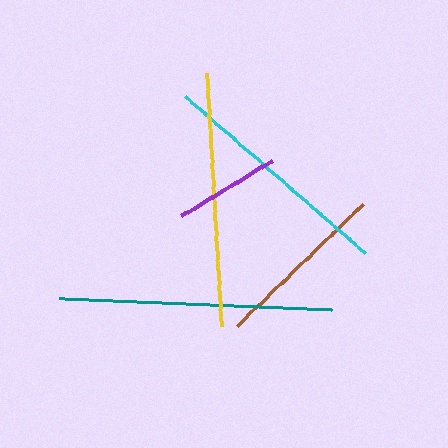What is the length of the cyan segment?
The cyan segment is approximately 238 pixels long.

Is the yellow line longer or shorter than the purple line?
The yellow line is longer than the purple line.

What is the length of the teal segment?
The teal segment is approximately 273 pixels long.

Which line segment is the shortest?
The purple line is the shortest at approximately 106 pixels.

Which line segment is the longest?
The teal line is the longest at approximately 273 pixels.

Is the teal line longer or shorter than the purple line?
The teal line is longer than the purple line.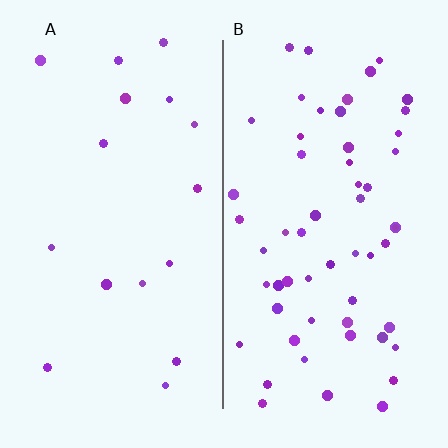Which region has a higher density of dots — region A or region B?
B (the right).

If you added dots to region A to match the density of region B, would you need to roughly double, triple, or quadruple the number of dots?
Approximately triple.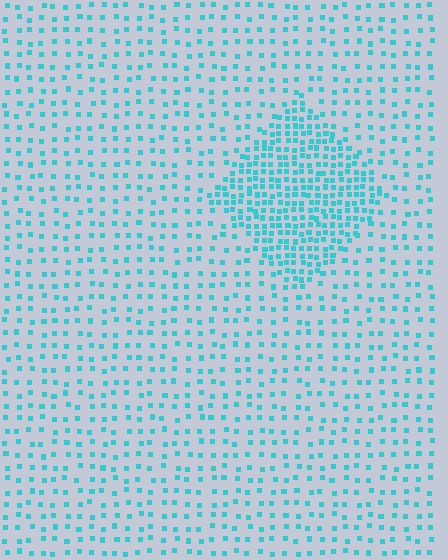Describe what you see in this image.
The image contains small cyan elements arranged at two different densities. A diamond-shaped region is visible where the elements are more densely packed than the surrounding area.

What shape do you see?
I see a diamond.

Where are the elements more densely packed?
The elements are more densely packed inside the diamond boundary.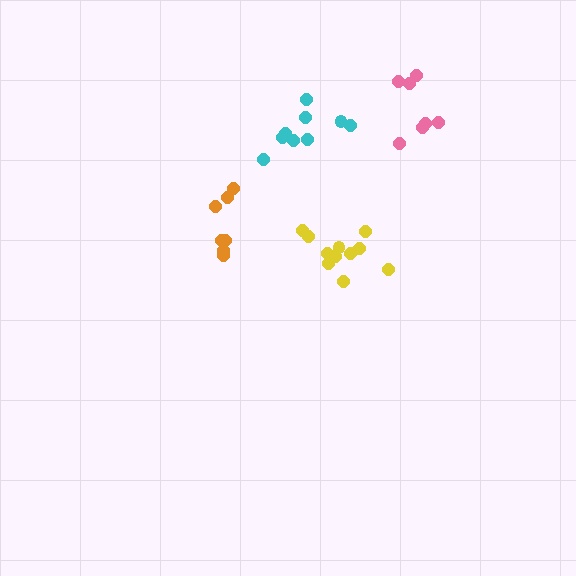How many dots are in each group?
Group 1: 7 dots, Group 2: 9 dots, Group 3: 7 dots, Group 4: 11 dots (34 total).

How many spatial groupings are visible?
There are 4 spatial groupings.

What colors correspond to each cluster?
The clusters are colored: orange, cyan, pink, yellow.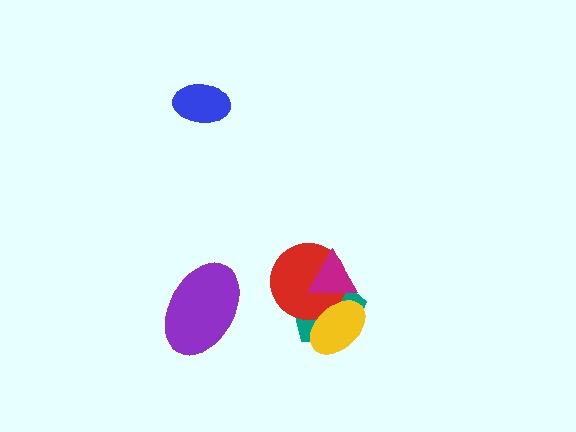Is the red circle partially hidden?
Yes, it is partially covered by another shape.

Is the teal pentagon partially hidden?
Yes, it is partially covered by another shape.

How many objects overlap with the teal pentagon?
3 objects overlap with the teal pentagon.